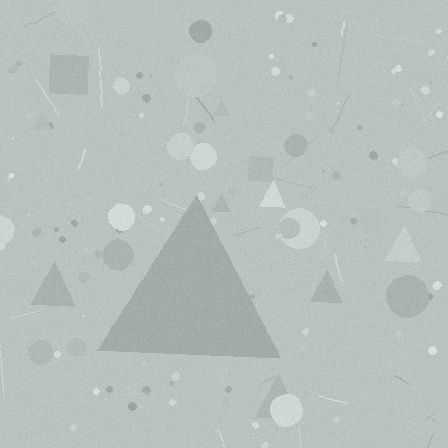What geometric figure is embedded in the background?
A triangle is embedded in the background.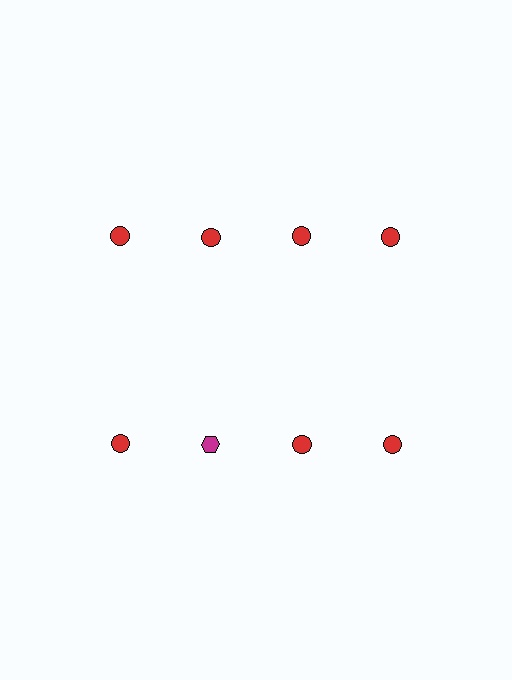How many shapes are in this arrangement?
There are 8 shapes arranged in a grid pattern.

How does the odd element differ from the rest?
It differs in both color (magenta instead of red) and shape (hexagon instead of circle).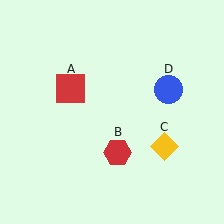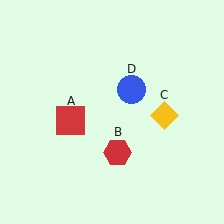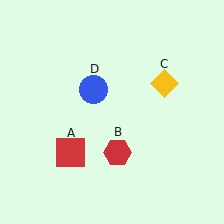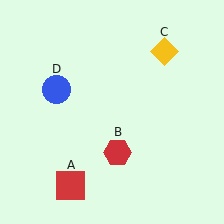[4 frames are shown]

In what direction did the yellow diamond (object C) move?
The yellow diamond (object C) moved up.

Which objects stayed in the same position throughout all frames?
Red hexagon (object B) remained stationary.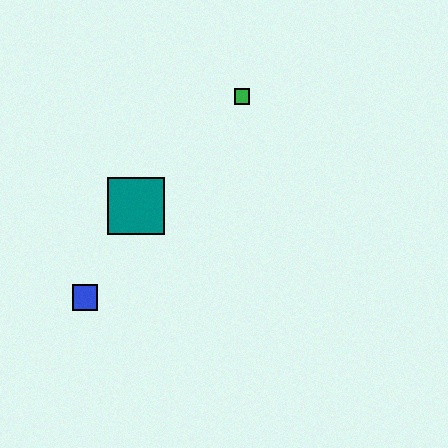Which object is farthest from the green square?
The blue square is farthest from the green square.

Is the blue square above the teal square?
No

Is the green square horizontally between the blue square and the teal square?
No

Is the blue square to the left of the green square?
Yes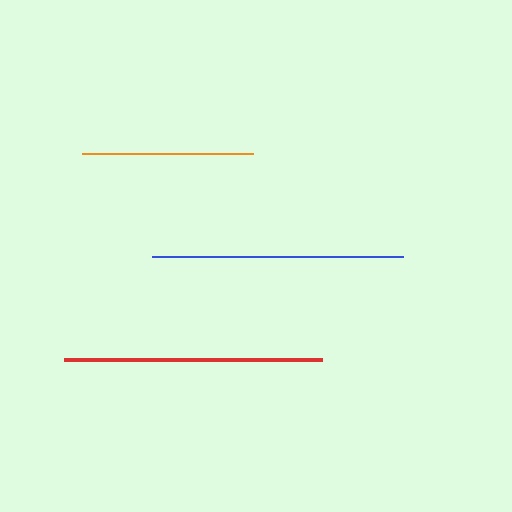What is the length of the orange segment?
The orange segment is approximately 172 pixels long.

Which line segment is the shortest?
The orange line is the shortest at approximately 172 pixels.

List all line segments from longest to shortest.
From longest to shortest: red, blue, orange.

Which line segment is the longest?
The red line is the longest at approximately 258 pixels.